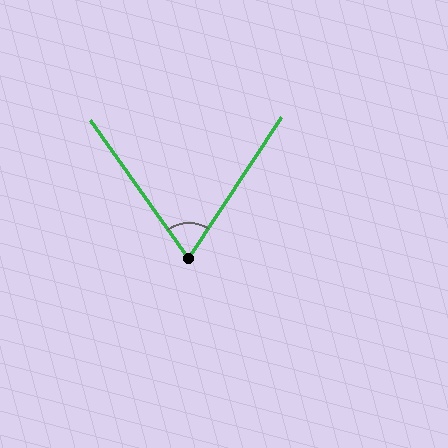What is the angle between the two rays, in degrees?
Approximately 68 degrees.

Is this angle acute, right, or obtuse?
It is acute.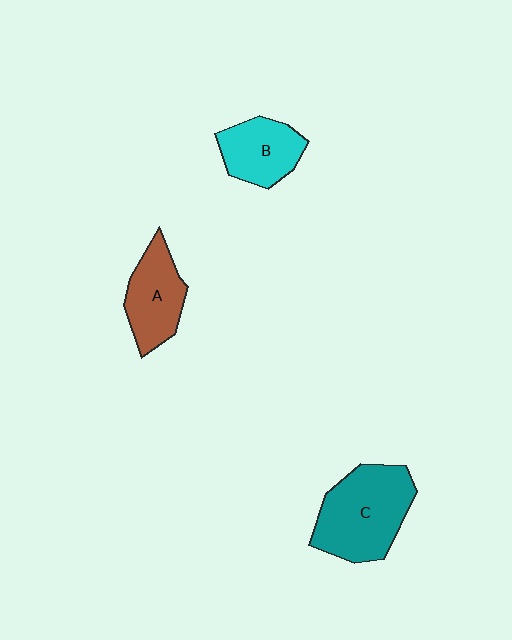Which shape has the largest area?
Shape C (teal).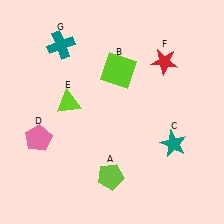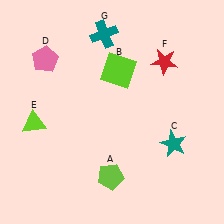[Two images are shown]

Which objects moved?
The objects that moved are: the pink pentagon (D), the lime triangle (E), the teal cross (G).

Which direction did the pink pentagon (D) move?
The pink pentagon (D) moved up.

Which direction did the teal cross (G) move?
The teal cross (G) moved right.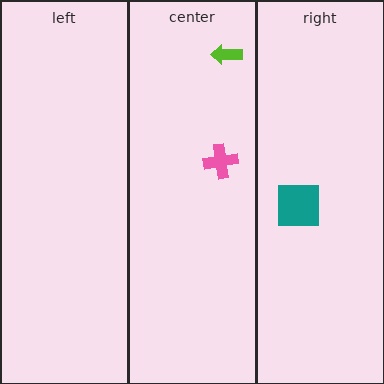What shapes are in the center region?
The pink cross, the lime arrow.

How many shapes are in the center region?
2.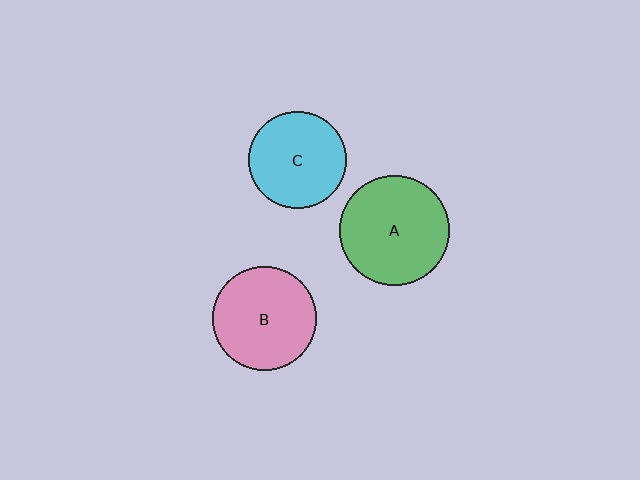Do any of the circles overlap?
No, none of the circles overlap.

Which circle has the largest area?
Circle A (green).